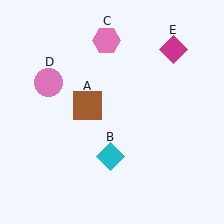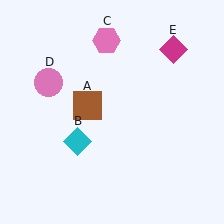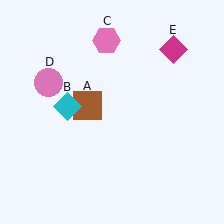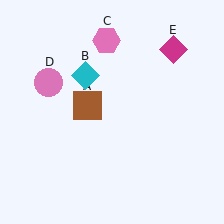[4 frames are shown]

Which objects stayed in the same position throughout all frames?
Brown square (object A) and pink hexagon (object C) and pink circle (object D) and magenta diamond (object E) remained stationary.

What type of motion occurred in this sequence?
The cyan diamond (object B) rotated clockwise around the center of the scene.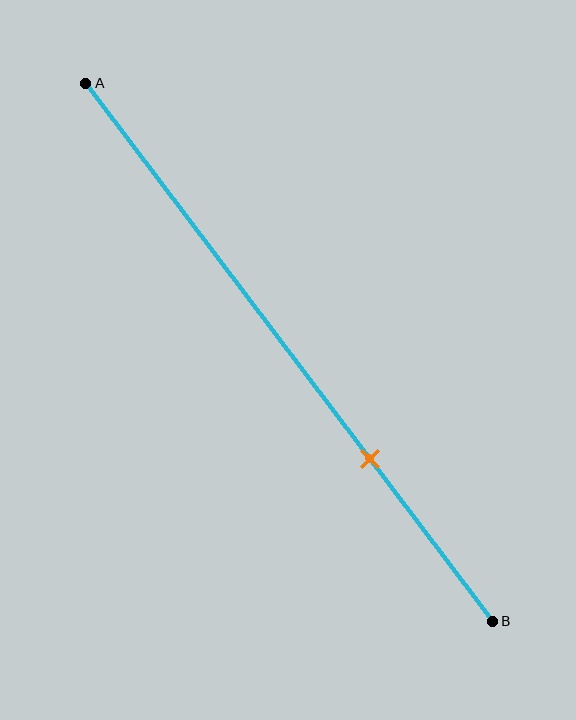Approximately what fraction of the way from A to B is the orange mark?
The orange mark is approximately 70% of the way from A to B.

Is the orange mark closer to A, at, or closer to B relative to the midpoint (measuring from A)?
The orange mark is closer to point B than the midpoint of segment AB.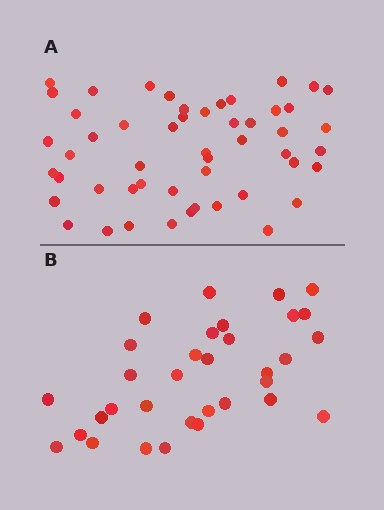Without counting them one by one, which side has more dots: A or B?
Region A (the top region) has more dots.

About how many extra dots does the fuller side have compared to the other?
Region A has approximately 20 more dots than region B.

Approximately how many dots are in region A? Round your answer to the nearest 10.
About 50 dots. (The exact count is 51, which rounds to 50.)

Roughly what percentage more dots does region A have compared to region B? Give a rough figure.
About 55% more.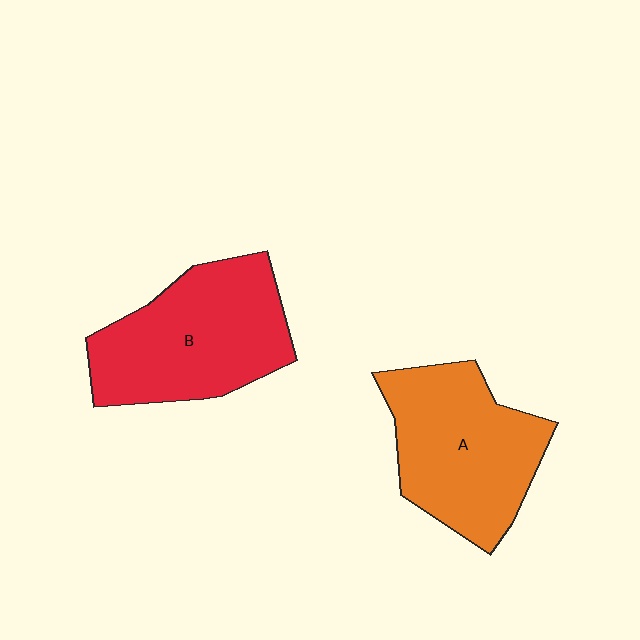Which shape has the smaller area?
Shape A (orange).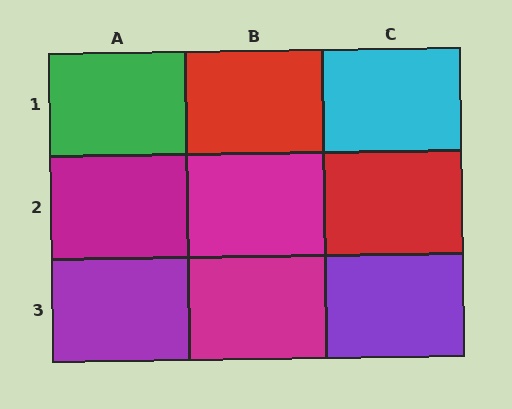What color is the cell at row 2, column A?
Magenta.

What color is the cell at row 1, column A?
Green.